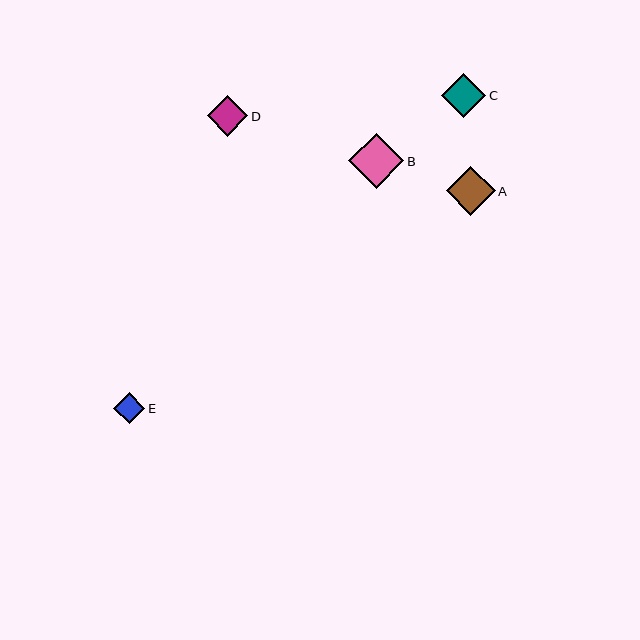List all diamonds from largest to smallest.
From largest to smallest: B, A, C, D, E.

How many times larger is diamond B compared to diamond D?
Diamond B is approximately 1.4 times the size of diamond D.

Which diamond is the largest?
Diamond B is the largest with a size of approximately 55 pixels.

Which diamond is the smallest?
Diamond E is the smallest with a size of approximately 31 pixels.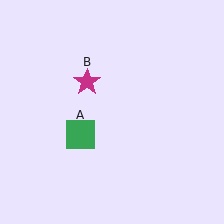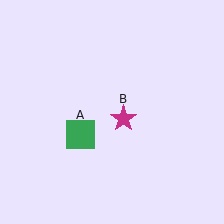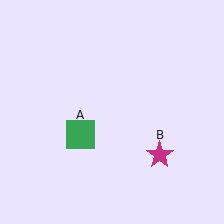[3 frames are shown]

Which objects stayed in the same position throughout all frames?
Green square (object A) remained stationary.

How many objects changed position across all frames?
1 object changed position: magenta star (object B).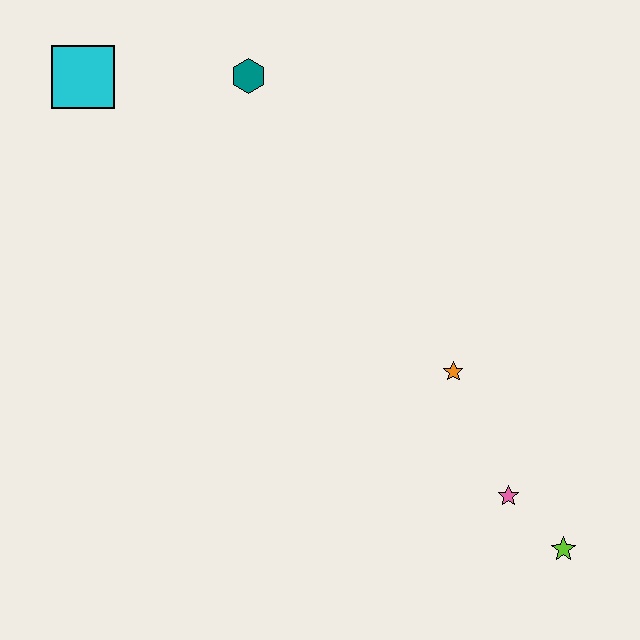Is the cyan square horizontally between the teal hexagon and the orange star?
No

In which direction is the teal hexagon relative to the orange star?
The teal hexagon is above the orange star.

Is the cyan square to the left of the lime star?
Yes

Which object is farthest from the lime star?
The cyan square is farthest from the lime star.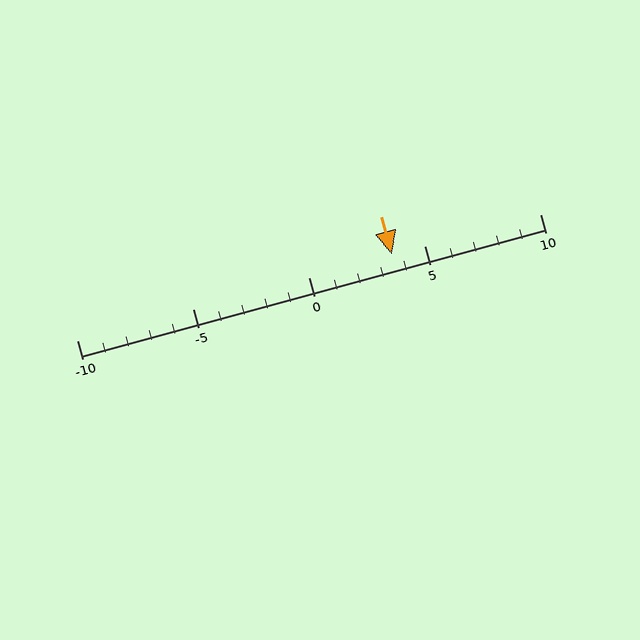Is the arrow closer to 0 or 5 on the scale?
The arrow is closer to 5.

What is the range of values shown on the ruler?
The ruler shows values from -10 to 10.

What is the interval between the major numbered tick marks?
The major tick marks are spaced 5 units apart.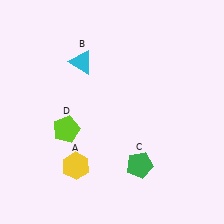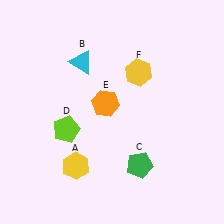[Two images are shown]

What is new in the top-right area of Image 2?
A yellow hexagon (F) was added in the top-right area of Image 2.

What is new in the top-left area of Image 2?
An orange hexagon (E) was added in the top-left area of Image 2.